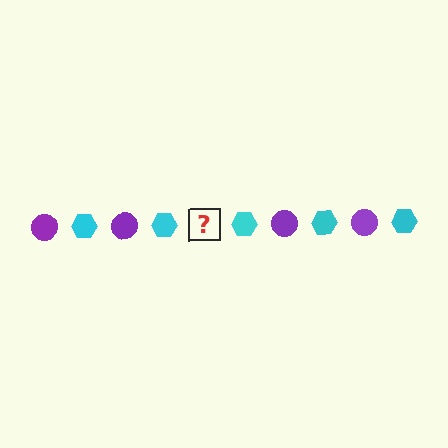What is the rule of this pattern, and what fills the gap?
The rule is that the pattern alternates between purple circle and cyan hexagon. The gap should be filled with a purple circle.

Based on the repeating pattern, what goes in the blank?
The blank should be a purple circle.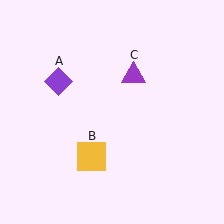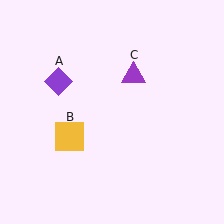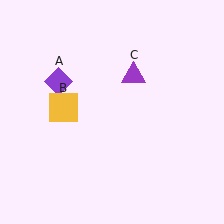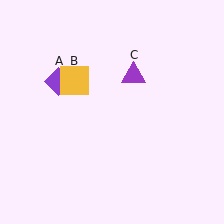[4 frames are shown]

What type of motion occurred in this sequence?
The yellow square (object B) rotated clockwise around the center of the scene.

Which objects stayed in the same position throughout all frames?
Purple diamond (object A) and purple triangle (object C) remained stationary.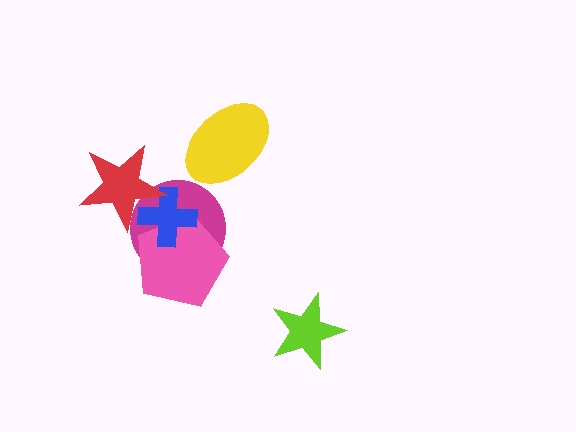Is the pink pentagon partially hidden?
Yes, it is partially covered by another shape.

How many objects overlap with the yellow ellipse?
0 objects overlap with the yellow ellipse.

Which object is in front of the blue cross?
The red star is in front of the blue cross.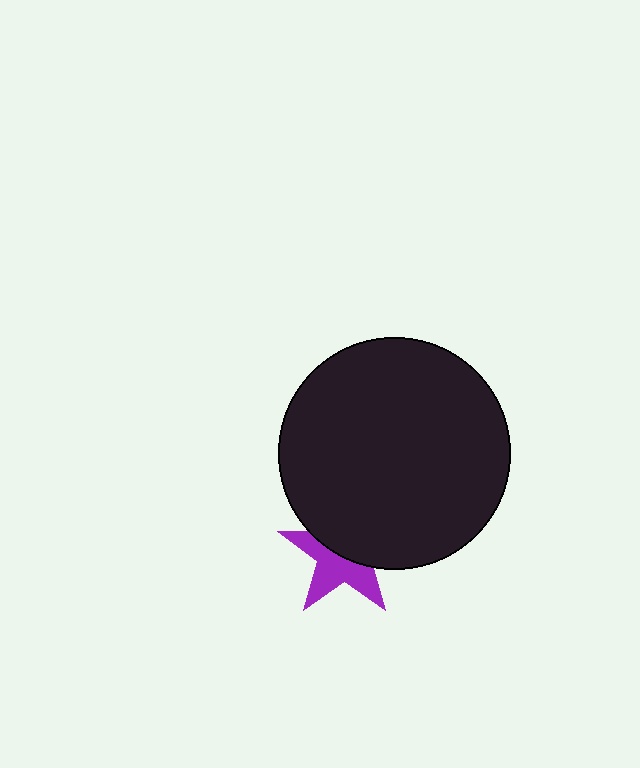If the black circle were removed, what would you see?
You would see the complete purple star.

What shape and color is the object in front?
The object in front is a black circle.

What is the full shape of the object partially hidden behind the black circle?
The partially hidden object is a purple star.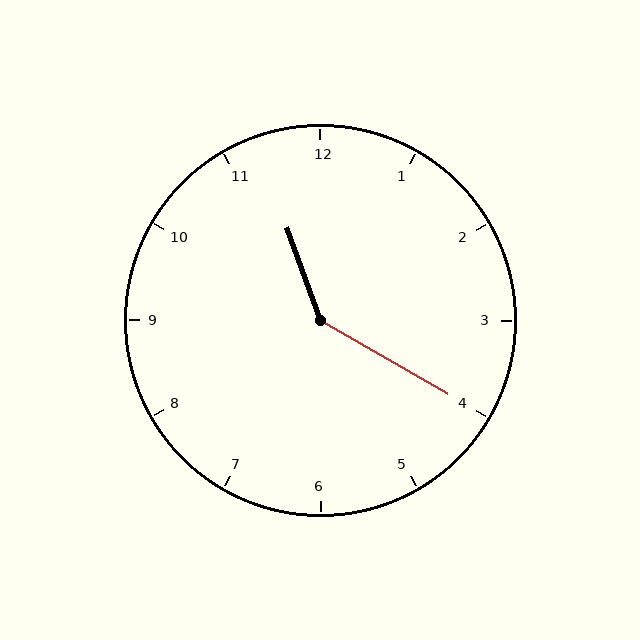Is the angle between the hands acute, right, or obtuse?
It is obtuse.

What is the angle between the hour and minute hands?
Approximately 140 degrees.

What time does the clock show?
11:20.